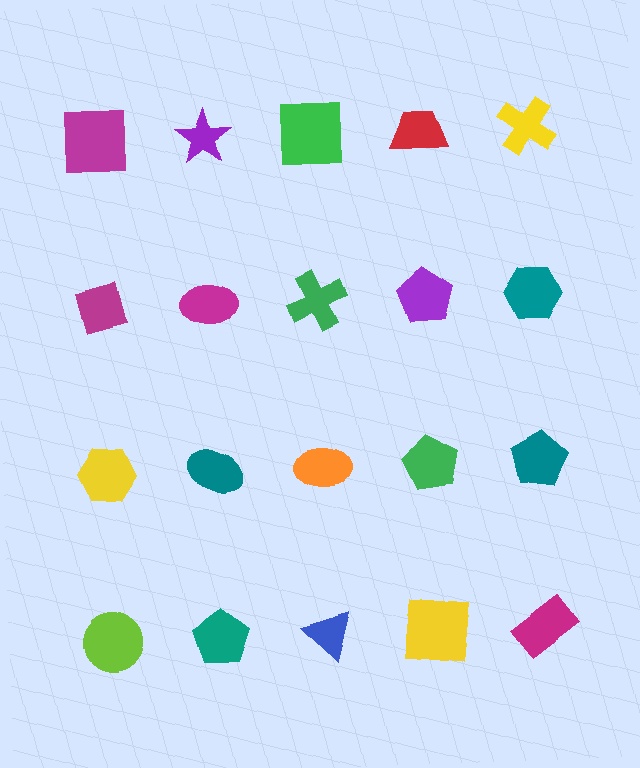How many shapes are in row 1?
5 shapes.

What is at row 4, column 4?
A yellow square.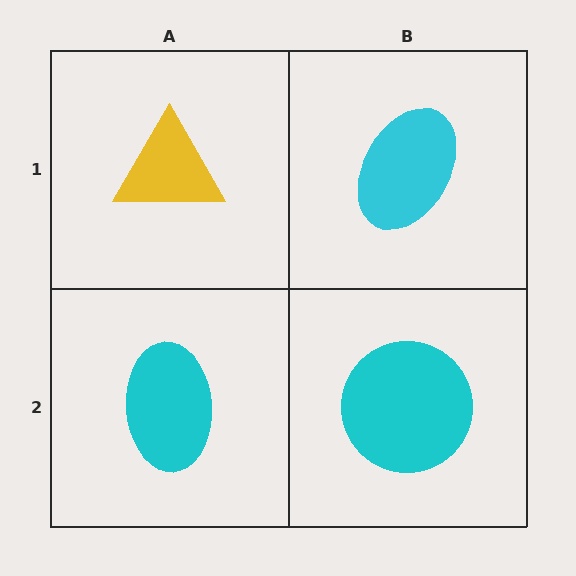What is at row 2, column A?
A cyan ellipse.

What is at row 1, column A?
A yellow triangle.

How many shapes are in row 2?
2 shapes.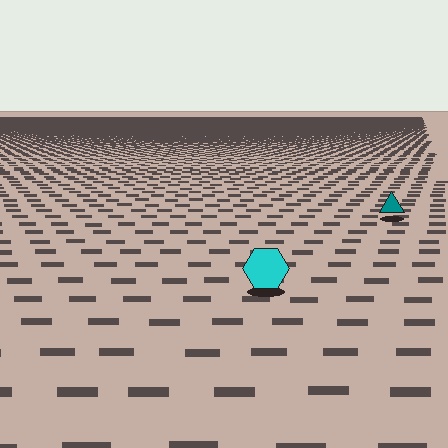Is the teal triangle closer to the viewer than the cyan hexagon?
No. The cyan hexagon is closer — you can tell from the texture gradient: the ground texture is coarser near it.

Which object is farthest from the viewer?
The teal triangle is farthest from the viewer. It appears smaller and the ground texture around it is denser.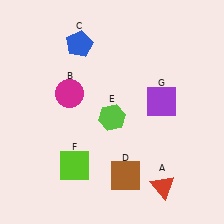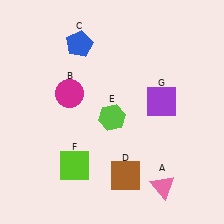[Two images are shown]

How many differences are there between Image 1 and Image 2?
There is 1 difference between the two images.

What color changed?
The triangle (A) changed from red in Image 1 to pink in Image 2.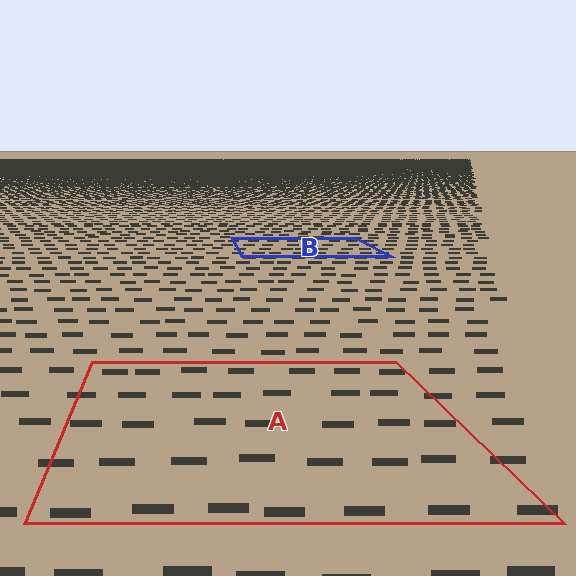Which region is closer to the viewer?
Region A is closer. The texture elements there are larger and more spread out.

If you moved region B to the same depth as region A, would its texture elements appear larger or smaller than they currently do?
They would appear larger. At a closer depth, the same texture elements are projected at a bigger on-screen size.